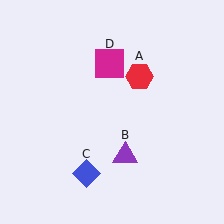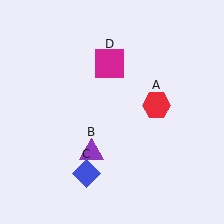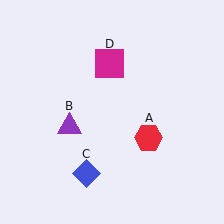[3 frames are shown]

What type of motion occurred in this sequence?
The red hexagon (object A), purple triangle (object B) rotated clockwise around the center of the scene.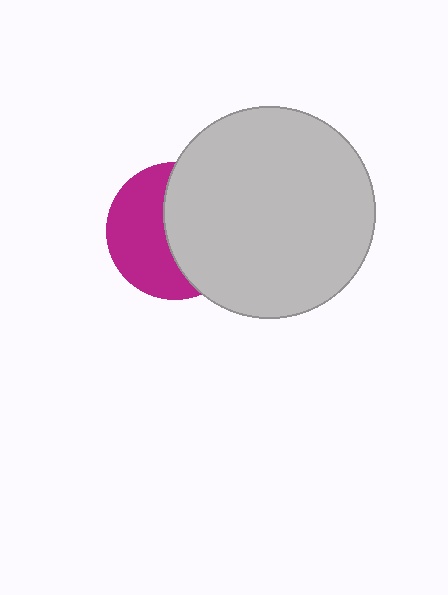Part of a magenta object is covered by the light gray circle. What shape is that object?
It is a circle.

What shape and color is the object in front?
The object in front is a light gray circle.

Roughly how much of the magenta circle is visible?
About half of it is visible (roughly 48%).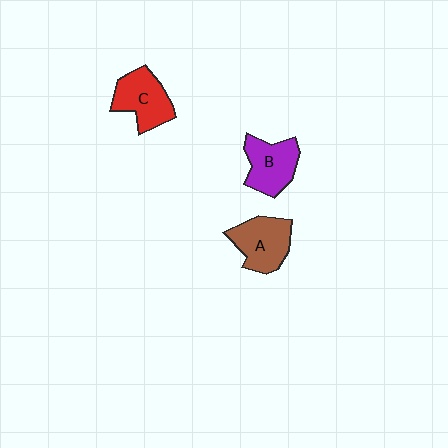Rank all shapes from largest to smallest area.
From largest to smallest: A (brown), C (red), B (purple).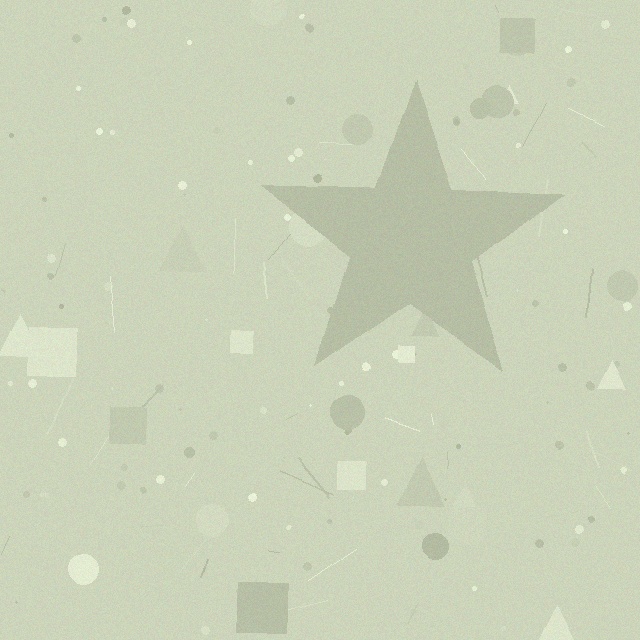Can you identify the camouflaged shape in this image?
The camouflaged shape is a star.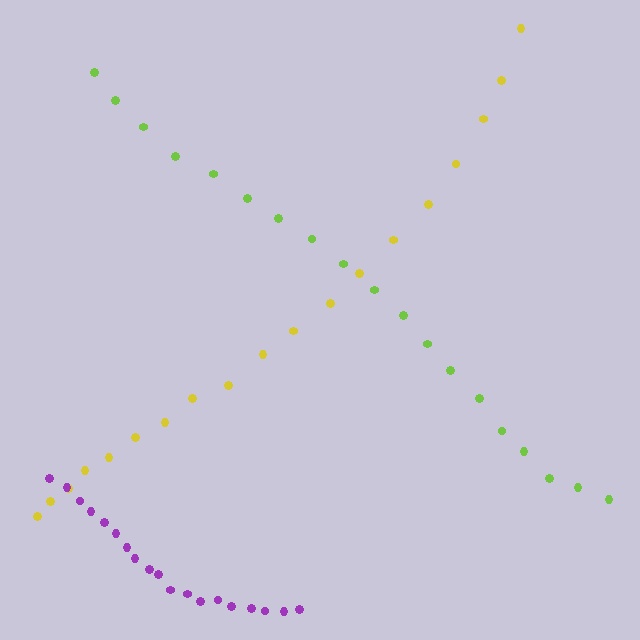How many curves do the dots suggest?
There are 3 distinct paths.